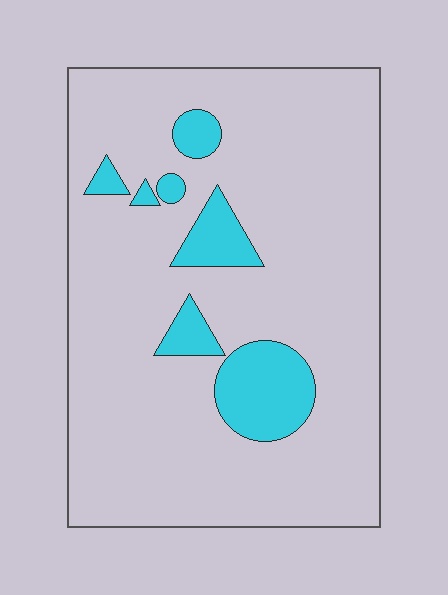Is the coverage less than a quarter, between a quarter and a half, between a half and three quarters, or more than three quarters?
Less than a quarter.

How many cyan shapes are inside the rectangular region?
7.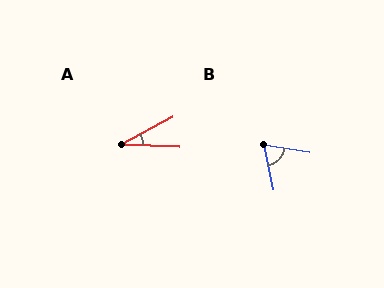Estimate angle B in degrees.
Approximately 69 degrees.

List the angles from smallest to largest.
A (30°), B (69°).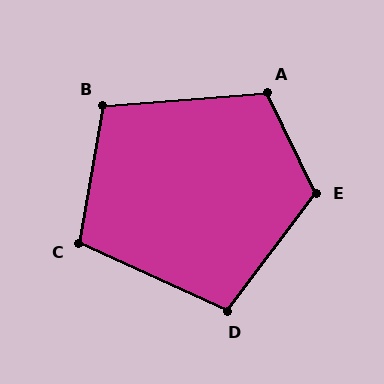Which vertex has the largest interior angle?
E, at approximately 117 degrees.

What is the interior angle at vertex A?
Approximately 112 degrees (obtuse).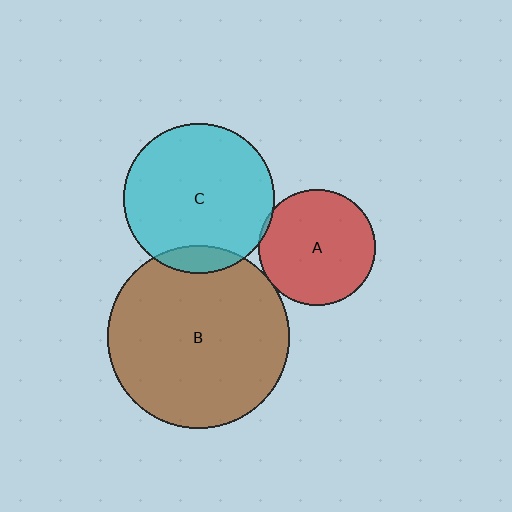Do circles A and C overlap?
Yes.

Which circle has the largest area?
Circle B (brown).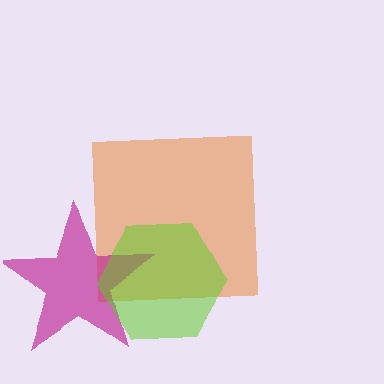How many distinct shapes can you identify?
There are 3 distinct shapes: an orange square, a magenta star, a lime hexagon.